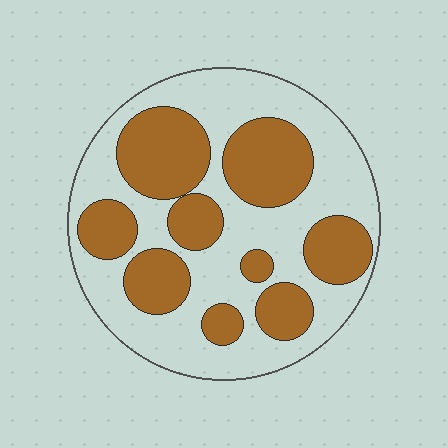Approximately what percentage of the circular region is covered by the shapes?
Approximately 40%.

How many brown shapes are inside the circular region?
9.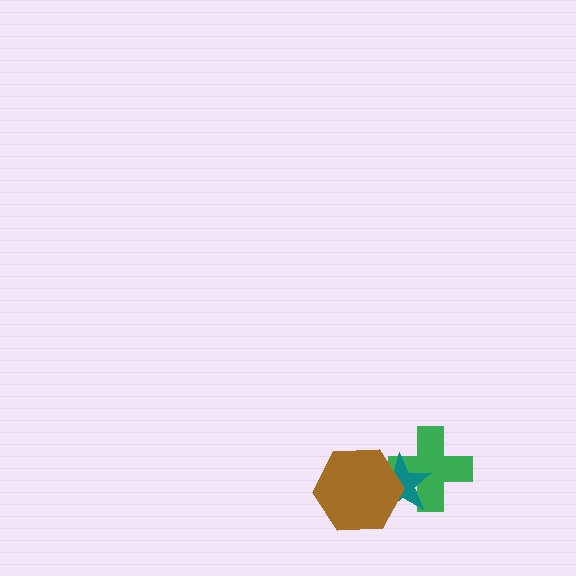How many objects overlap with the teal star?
2 objects overlap with the teal star.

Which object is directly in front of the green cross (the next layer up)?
The teal star is directly in front of the green cross.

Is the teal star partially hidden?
Yes, it is partially covered by another shape.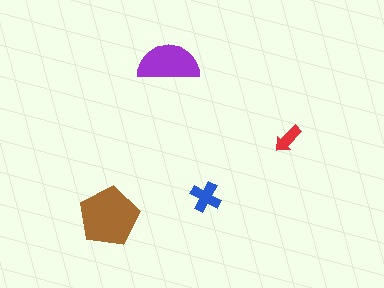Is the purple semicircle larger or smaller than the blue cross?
Larger.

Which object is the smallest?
The red arrow.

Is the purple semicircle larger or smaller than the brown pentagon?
Smaller.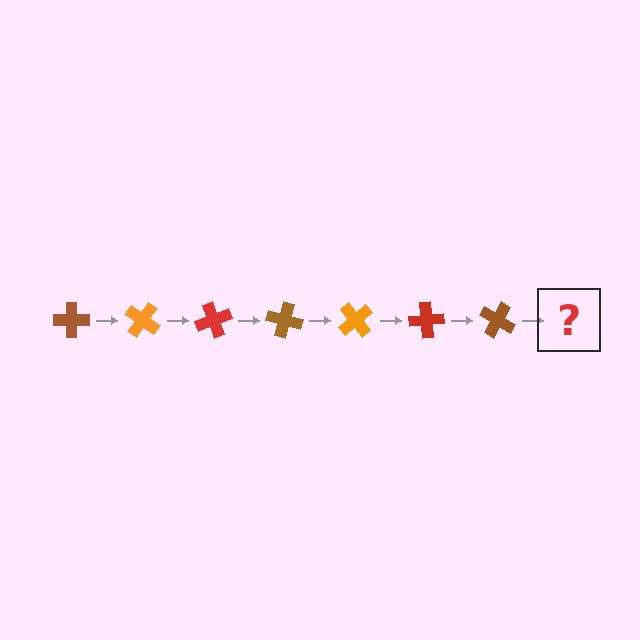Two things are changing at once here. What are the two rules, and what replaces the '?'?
The two rules are that it rotates 35 degrees each step and the color cycles through brown, orange, and red. The '?' should be an orange cross, rotated 245 degrees from the start.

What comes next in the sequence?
The next element should be an orange cross, rotated 245 degrees from the start.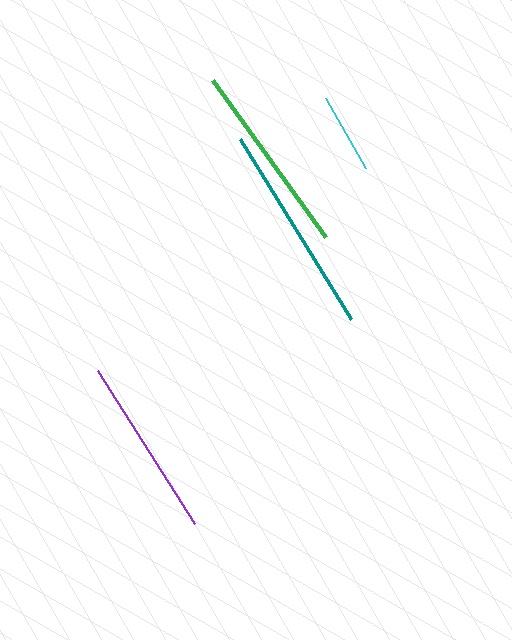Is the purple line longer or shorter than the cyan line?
The purple line is longer than the cyan line.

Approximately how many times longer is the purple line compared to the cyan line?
The purple line is approximately 2.3 times the length of the cyan line.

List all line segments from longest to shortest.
From longest to shortest: teal, green, purple, cyan.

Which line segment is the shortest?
The cyan line is the shortest at approximately 80 pixels.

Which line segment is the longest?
The teal line is the longest at approximately 211 pixels.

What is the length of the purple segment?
The purple segment is approximately 182 pixels long.